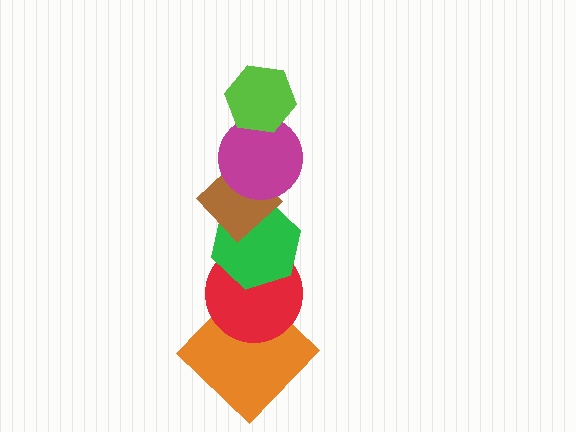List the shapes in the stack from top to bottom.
From top to bottom: the lime hexagon, the magenta circle, the brown diamond, the green hexagon, the red circle, the orange diamond.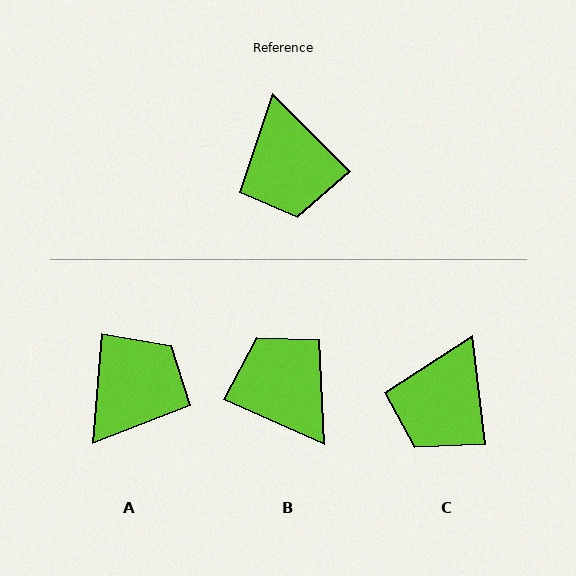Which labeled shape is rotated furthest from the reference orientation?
B, about 159 degrees away.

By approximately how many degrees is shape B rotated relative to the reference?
Approximately 159 degrees clockwise.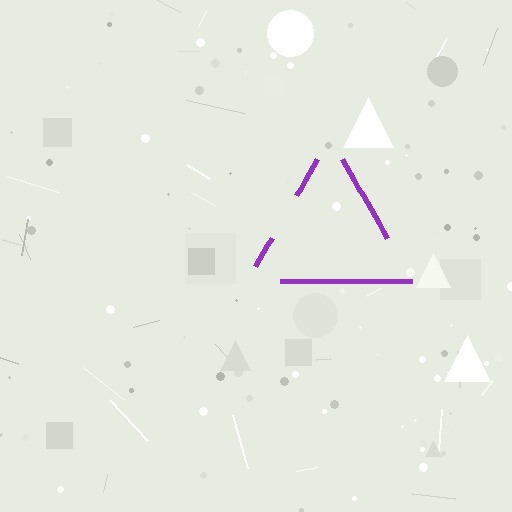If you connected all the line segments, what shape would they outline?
They would outline a triangle.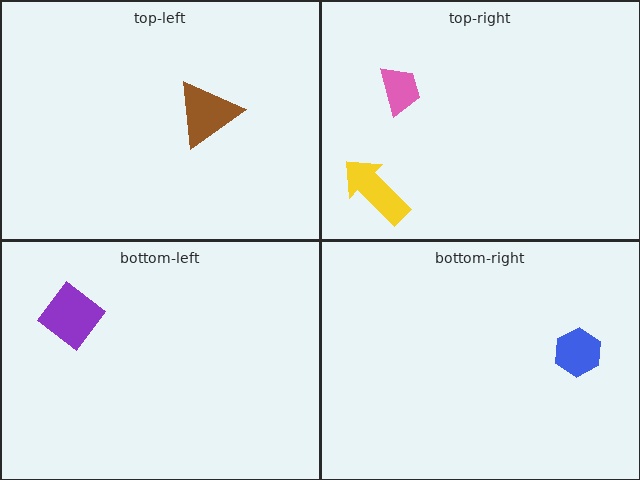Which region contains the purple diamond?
The bottom-left region.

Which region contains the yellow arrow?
The top-right region.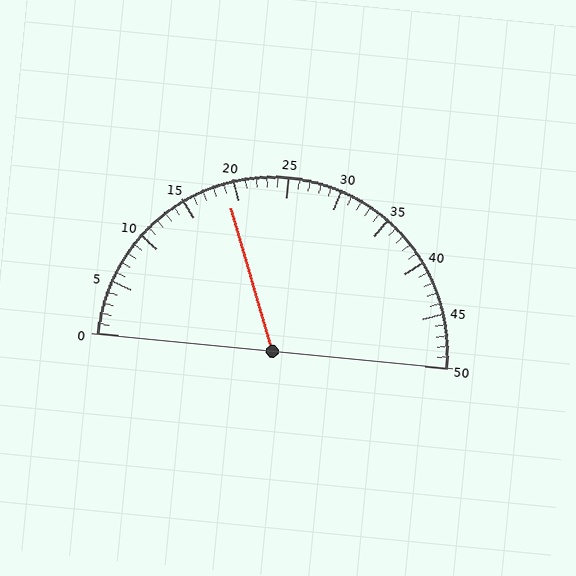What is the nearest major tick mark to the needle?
The nearest major tick mark is 20.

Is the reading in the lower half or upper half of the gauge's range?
The reading is in the lower half of the range (0 to 50).